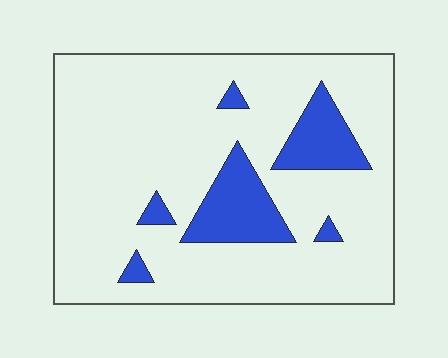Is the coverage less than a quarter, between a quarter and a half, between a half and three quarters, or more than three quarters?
Less than a quarter.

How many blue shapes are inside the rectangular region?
6.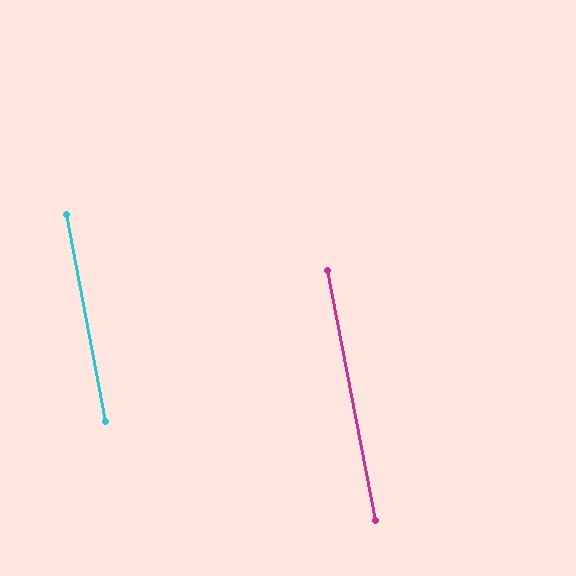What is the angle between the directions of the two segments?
Approximately 0 degrees.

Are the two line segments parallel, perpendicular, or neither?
Parallel — their directions differ by only 0.0°.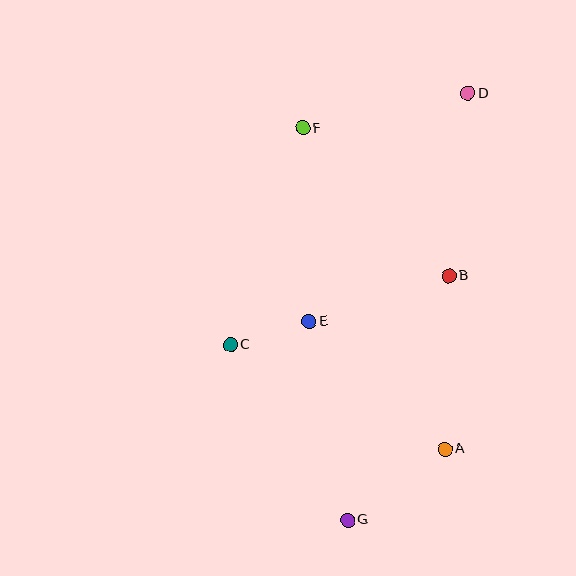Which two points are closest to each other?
Points C and E are closest to each other.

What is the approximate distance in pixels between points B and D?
The distance between B and D is approximately 184 pixels.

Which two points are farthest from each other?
Points D and G are farthest from each other.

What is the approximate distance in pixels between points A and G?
The distance between A and G is approximately 120 pixels.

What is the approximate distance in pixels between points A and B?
The distance between A and B is approximately 173 pixels.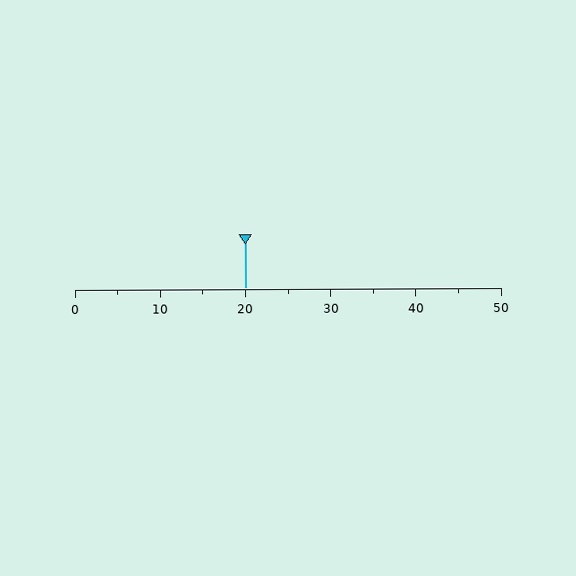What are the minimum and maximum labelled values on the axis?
The axis runs from 0 to 50.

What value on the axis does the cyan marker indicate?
The marker indicates approximately 20.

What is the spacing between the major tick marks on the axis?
The major ticks are spaced 10 apart.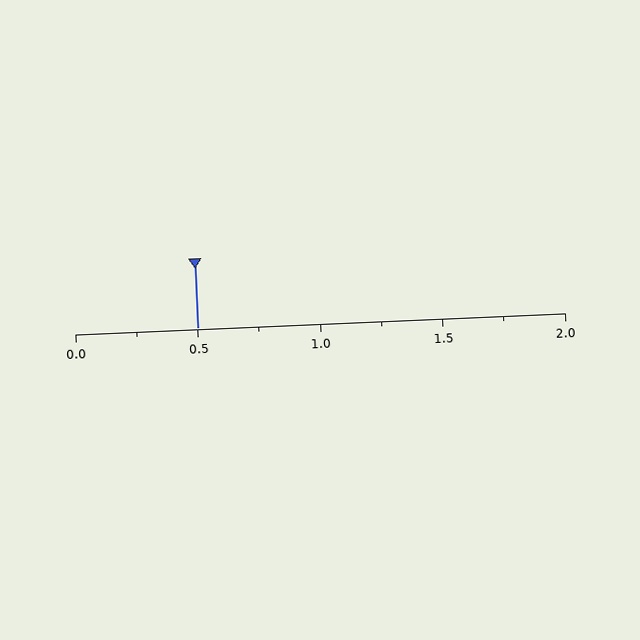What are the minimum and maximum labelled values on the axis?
The axis runs from 0.0 to 2.0.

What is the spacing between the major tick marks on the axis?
The major ticks are spaced 0.5 apart.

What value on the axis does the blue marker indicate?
The marker indicates approximately 0.5.